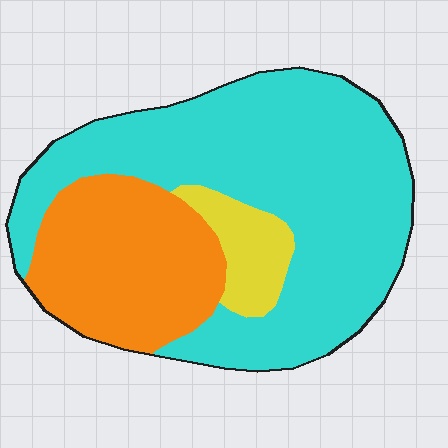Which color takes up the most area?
Cyan, at roughly 65%.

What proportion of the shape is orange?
Orange takes up about one quarter (1/4) of the shape.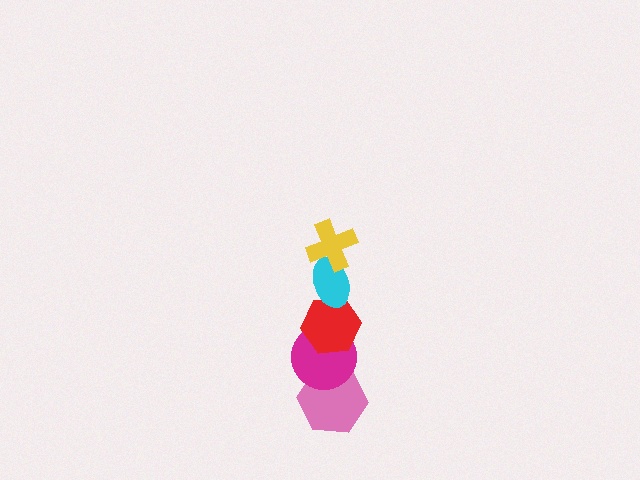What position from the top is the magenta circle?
The magenta circle is 4th from the top.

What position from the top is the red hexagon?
The red hexagon is 3rd from the top.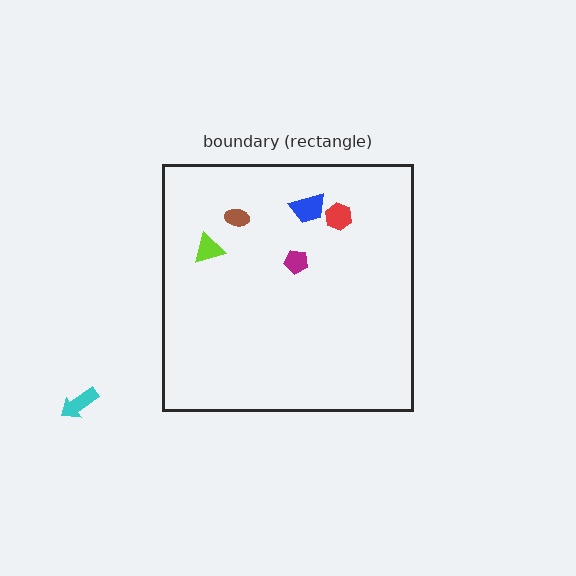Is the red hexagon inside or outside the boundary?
Inside.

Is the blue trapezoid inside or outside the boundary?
Inside.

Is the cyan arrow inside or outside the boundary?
Outside.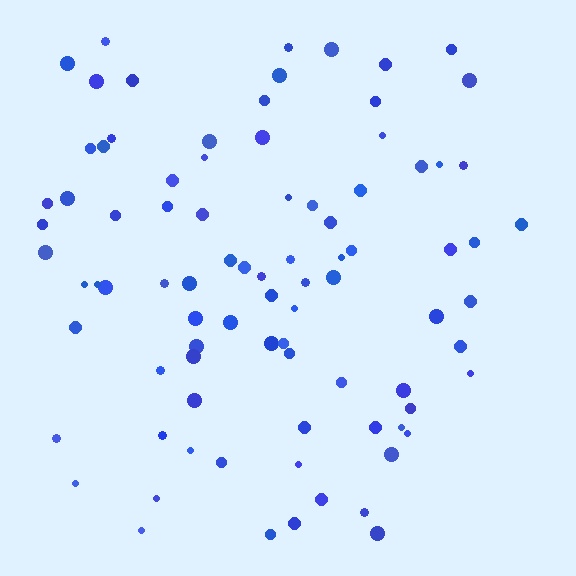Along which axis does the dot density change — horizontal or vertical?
Horizontal.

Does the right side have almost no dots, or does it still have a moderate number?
Still a moderate number, just noticeably fewer than the left.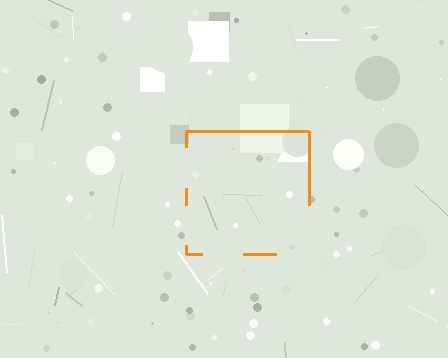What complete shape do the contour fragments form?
The contour fragments form a square.